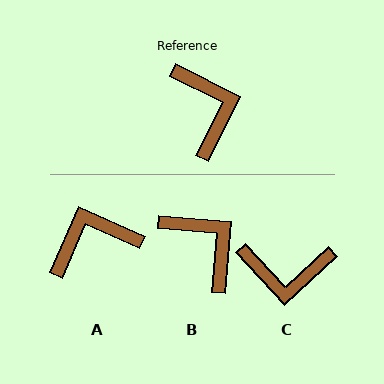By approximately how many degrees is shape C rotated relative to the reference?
Approximately 110 degrees clockwise.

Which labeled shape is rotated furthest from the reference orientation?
C, about 110 degrees away.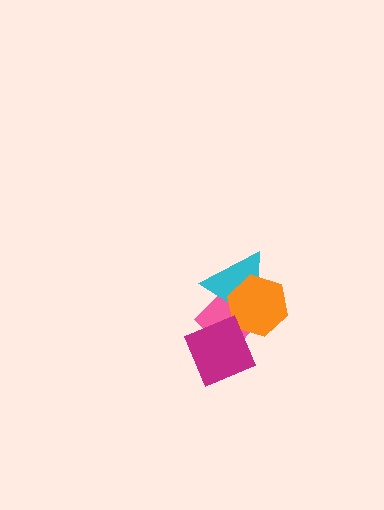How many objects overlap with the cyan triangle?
2 objects overlap with the cyan triangle.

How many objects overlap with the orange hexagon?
2 objects overlap with the orange hexagon.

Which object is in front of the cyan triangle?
The orange hexagon is in front of the cyan triangle.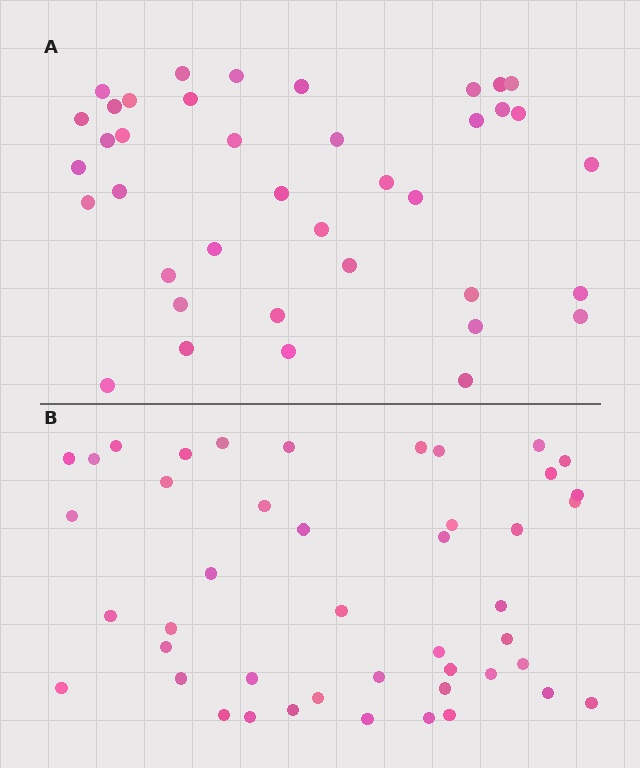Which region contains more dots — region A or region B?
Region B (the bottom region) has more dots.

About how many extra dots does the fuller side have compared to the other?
Region B has about 6 more dots than region A.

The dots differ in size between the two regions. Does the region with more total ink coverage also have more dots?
No. Region A has more total ink coverage because its dots are larger, but region B actually contains more individual dots. Total area can be misleading — the number of items is what matters here.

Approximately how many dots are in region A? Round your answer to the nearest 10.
About 40 dots. (The exact count is 39, which rounds to 40.)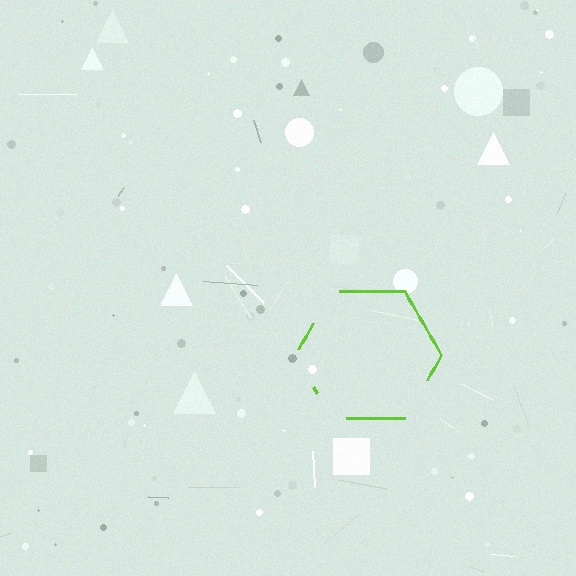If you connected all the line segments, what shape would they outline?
They would outline a hexagon.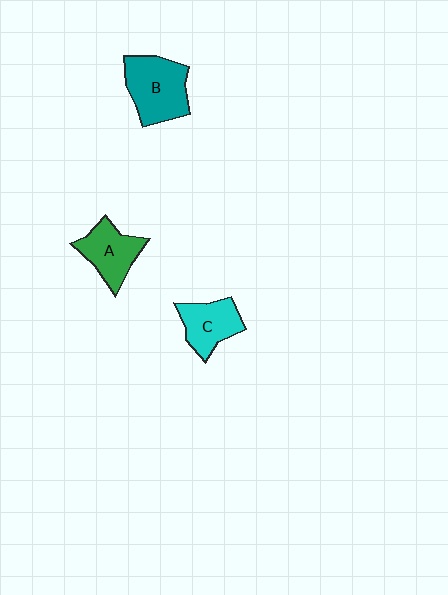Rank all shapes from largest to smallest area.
From largest to smallest: B (teal), A (green), C (cyan).